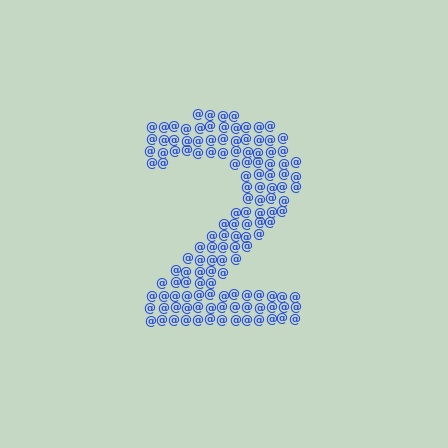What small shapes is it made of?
It is made of small at signs.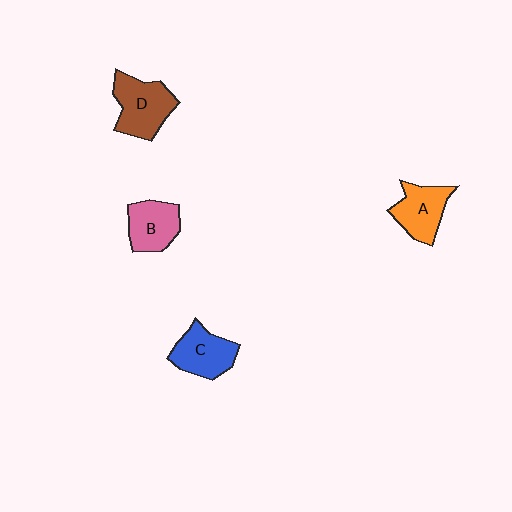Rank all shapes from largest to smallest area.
From largest to smallest: D (brown), C (blue), A (orange), B (pink).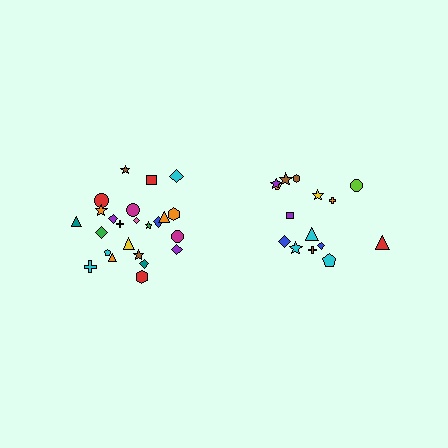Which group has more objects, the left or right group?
The left group.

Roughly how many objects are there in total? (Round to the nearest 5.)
Roughly 40 objects in total.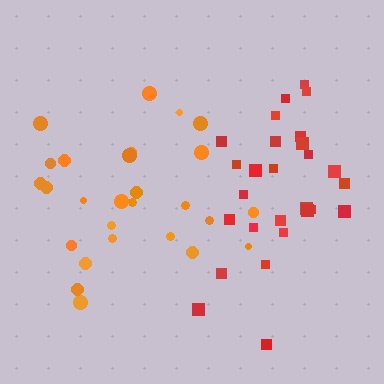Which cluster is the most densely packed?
Red.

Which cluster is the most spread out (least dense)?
Orange.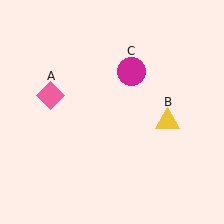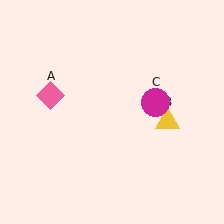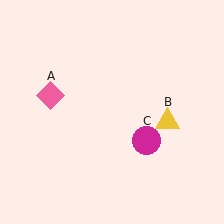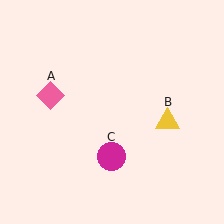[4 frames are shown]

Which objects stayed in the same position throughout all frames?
Pink diamond (object A) and yellow triangle (object B) remained stationary.